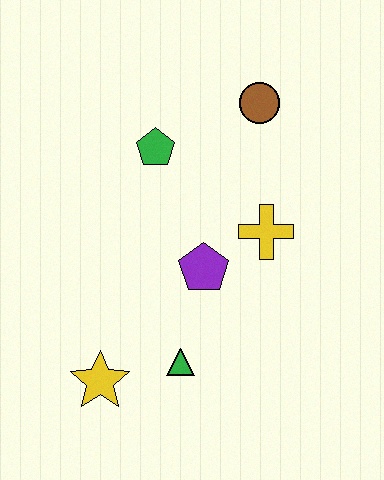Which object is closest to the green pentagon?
The brown circle is closest to the green pentagon.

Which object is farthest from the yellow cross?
The yellow star is farthest from the yellow cross.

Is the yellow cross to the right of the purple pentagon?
Yes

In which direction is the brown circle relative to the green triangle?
The brown circle is above the green triangle.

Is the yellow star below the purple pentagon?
Yes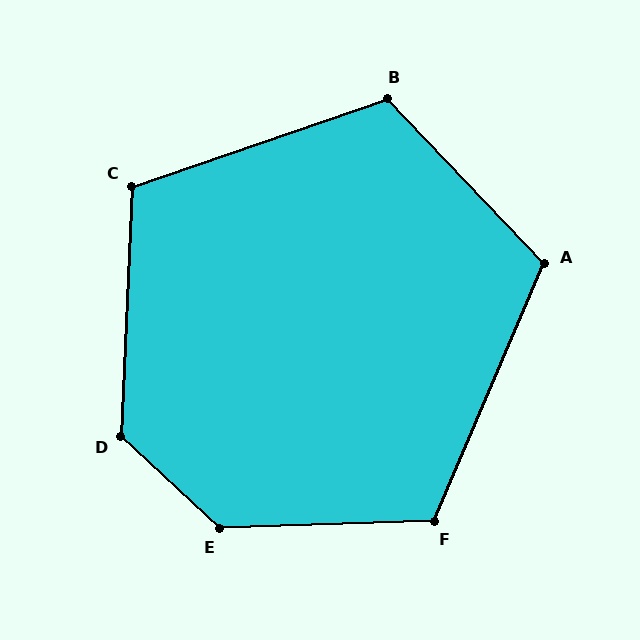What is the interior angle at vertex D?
Approximately 130 degrees (obtuse).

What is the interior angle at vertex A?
Approximately 113 degrees (obtuse).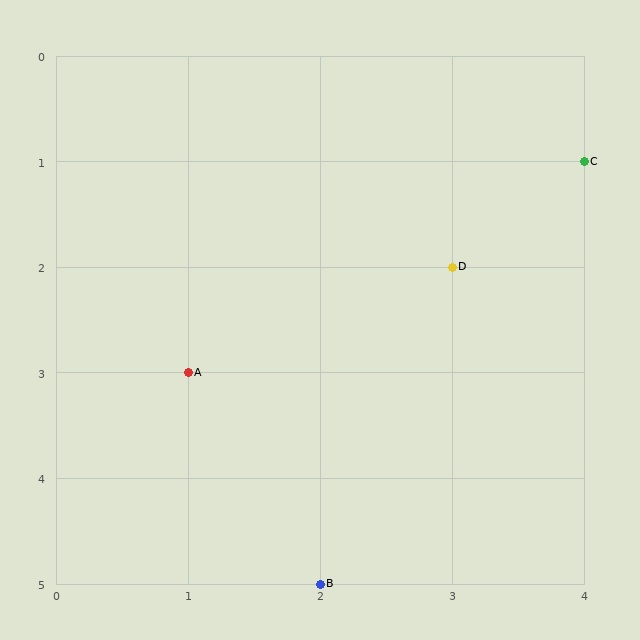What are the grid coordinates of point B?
Point B is at grid coordinates (2, 5).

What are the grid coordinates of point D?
Point D is at grid coordinates (3, 2).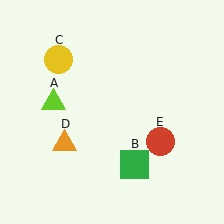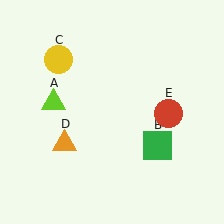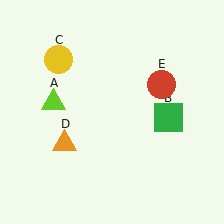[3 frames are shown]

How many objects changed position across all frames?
2 objects changed position: green square (object B), red circle (object E).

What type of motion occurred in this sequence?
The green square (object B), red circle (object E) rotated counterclockwise around the center of the scene.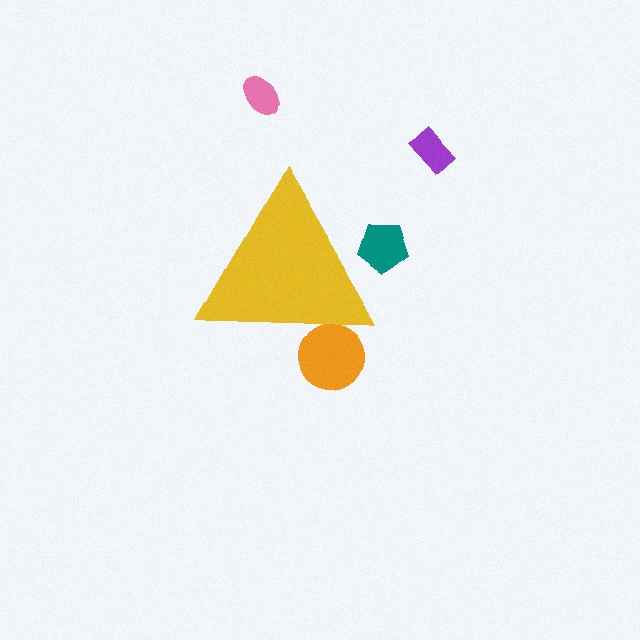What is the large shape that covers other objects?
A yellow triangle.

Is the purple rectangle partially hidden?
No, the purple rectangle is fully visible.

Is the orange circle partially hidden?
Yes, the orange circle is partially hidden behind the yellow triangle.